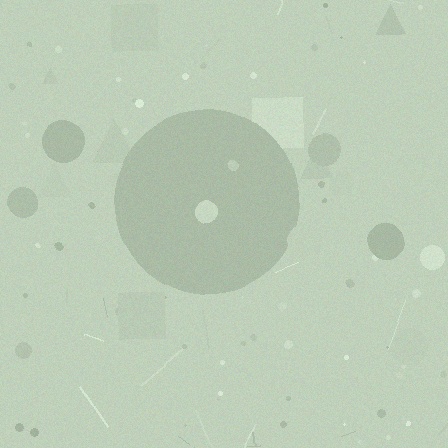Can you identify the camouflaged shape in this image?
The camouflaged shape is a circle.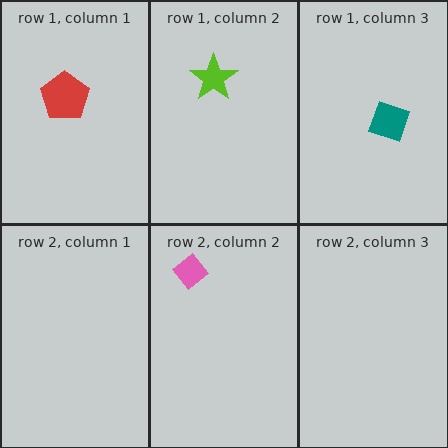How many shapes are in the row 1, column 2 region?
1.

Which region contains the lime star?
The row 1, column 2 region.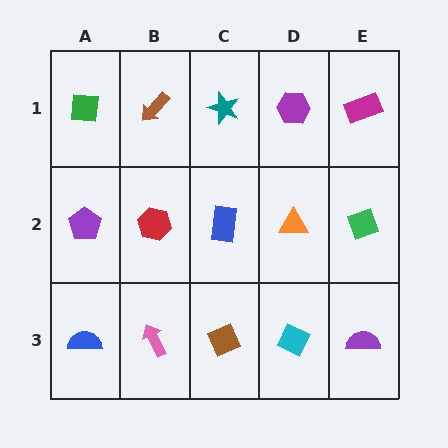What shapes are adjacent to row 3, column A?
A purple pentagon (row 2, column A), a pink arrow (row 3, column B).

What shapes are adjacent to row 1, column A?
A purple pentagon (row 2, column A), a brown arrow (row 1, column B).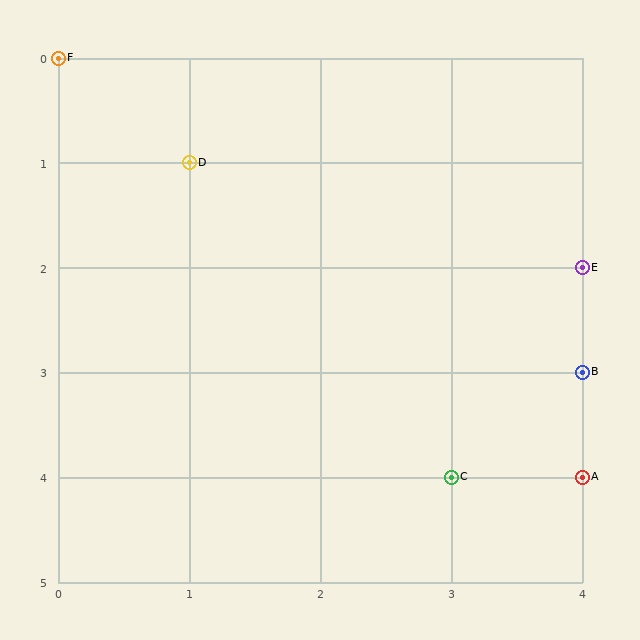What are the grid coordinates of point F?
Point F is at grid coordinates (0, 0).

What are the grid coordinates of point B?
Point B is at grid coordinates (4, 3).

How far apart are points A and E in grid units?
Points A and E are 2 rows apart.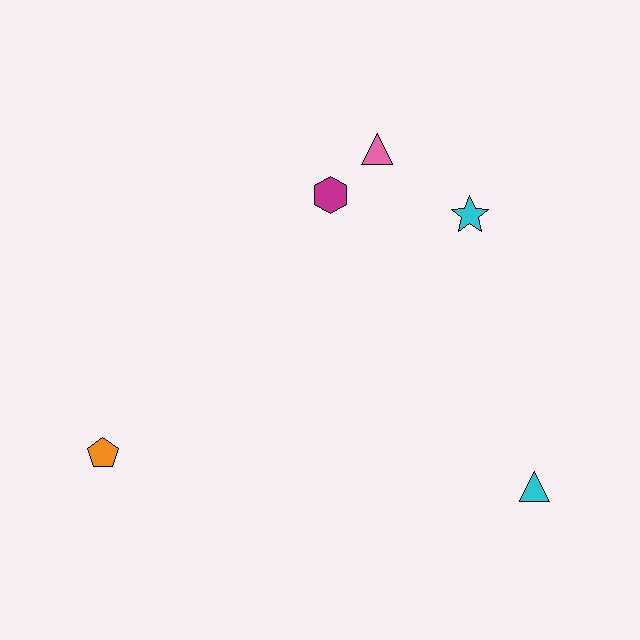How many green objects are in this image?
There are no green objects.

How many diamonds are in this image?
There are no diamonds.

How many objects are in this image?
There are 5 objects.